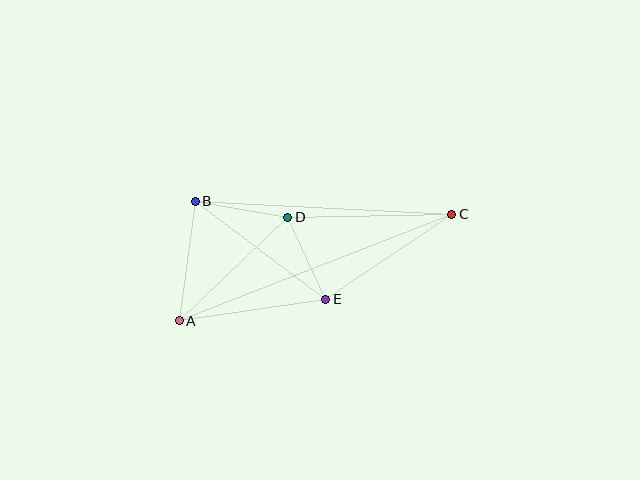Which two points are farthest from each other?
Points A and C are farthest from each other.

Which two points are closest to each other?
Points D and E are closest to each other.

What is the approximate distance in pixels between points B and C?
The distance between B and C is approximately 257 pixels.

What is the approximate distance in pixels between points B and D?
The distance between B and D is approximately 94 pixels.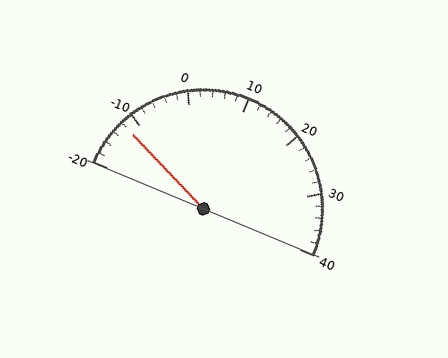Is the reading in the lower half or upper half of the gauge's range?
The reading is in the lower half of the range (-20 to 40).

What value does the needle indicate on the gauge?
The needle indicates approximately -12.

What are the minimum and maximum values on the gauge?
The gauge ranges from -20 to 40.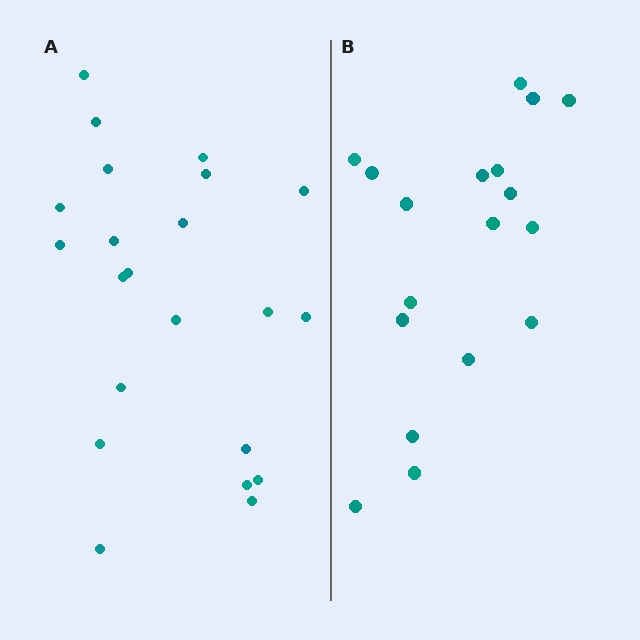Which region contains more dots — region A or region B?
Region A (the left region) has more dots.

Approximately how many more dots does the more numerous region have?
Region A has about 4 more dots than region B.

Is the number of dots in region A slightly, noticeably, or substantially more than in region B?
Region A has only slightly more — the two regions are fairly close. The ratio is roughly 1.2 to 1.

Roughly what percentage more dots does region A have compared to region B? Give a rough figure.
About 20% more.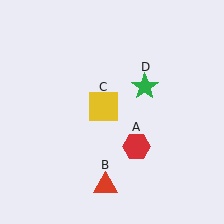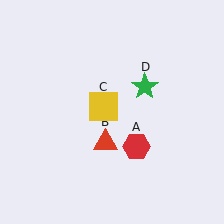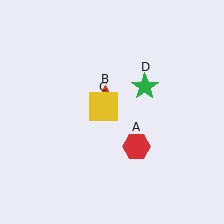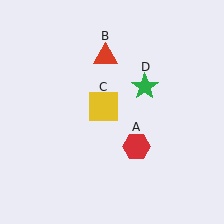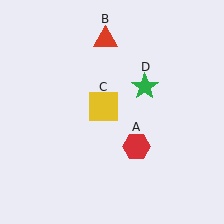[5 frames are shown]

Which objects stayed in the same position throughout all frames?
Red hexagon (object A) and yellow square (object C) and green star (object D) remained stationary.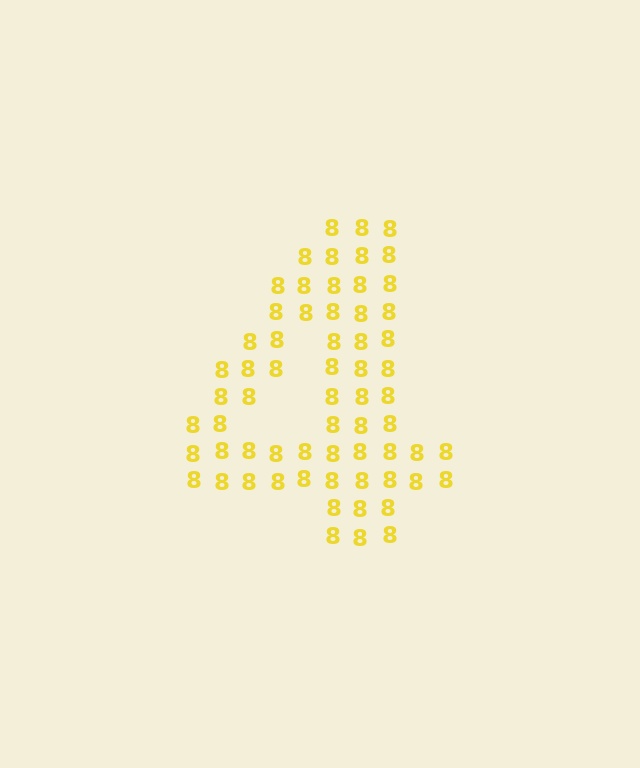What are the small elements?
The small elements are digit 8's.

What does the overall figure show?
The overall figure shows the digit 4.